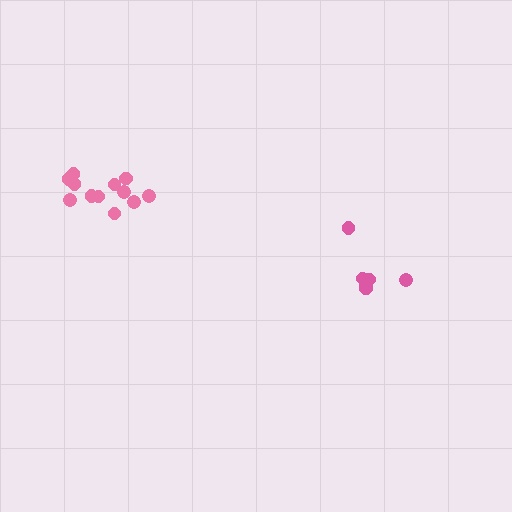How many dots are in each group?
Group 1: 12 dots, Group 2: 6 dots (18 total).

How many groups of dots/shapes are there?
There are 2 groups.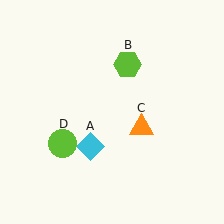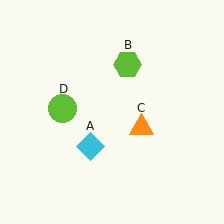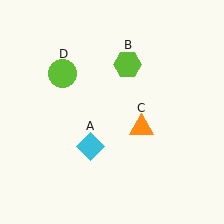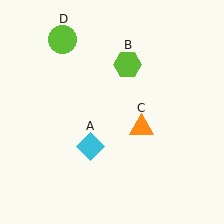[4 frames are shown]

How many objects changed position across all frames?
1 object changed position: lime circle (object D).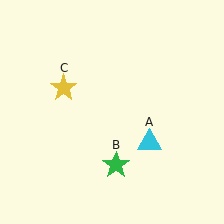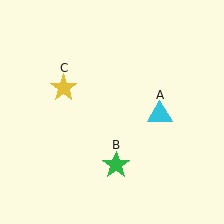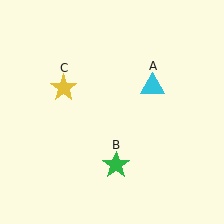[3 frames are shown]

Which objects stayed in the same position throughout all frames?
Green star (object B) and yellow star (object C) remained stationary.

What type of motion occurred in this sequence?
The cyan triangle (object A) rotated counterclockwise around the center of the scene.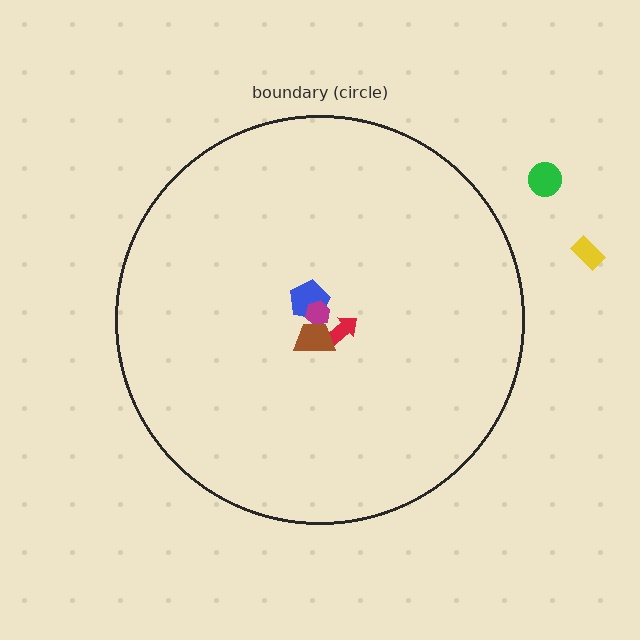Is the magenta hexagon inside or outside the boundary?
Inside.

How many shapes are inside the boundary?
4 inside, 2 outside.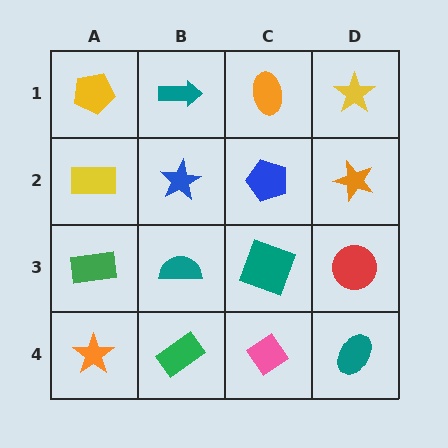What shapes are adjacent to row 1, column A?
A yellow rectangle (row 2, column A), a teal arrow (row 1, column B).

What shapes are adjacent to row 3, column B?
A blue star (row 2, column B), a green rectangle (row 4, column B), a green rectangle (row 3, column A), a teal square (row 3, column C).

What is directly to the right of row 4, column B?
A pink diamond.